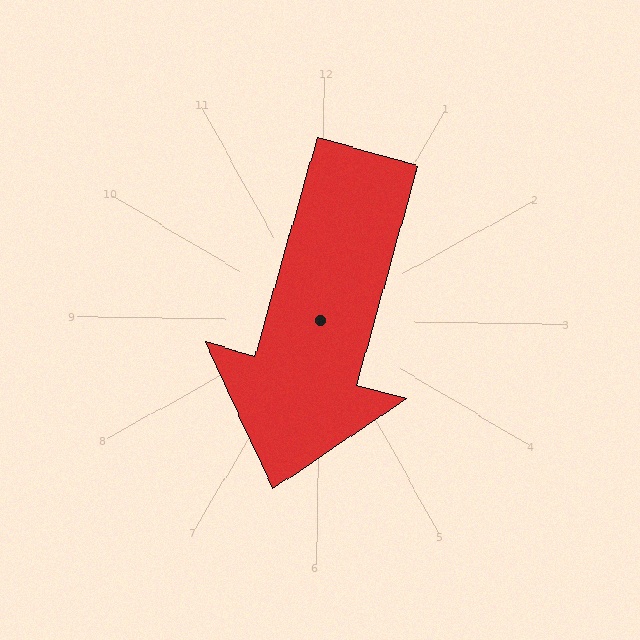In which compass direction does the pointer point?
South.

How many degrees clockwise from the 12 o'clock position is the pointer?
Approximately 195 degrees.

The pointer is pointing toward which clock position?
Roughly 6 o'clock.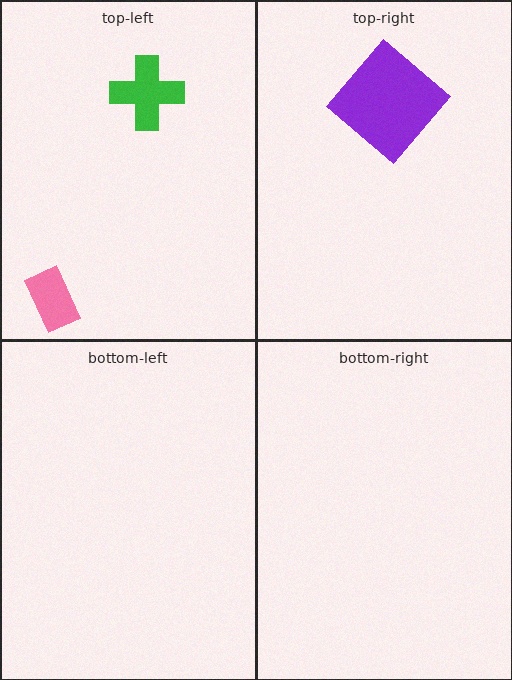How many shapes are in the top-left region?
2.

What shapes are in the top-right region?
The purple diamond.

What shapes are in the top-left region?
The green cross, the pink rectangle.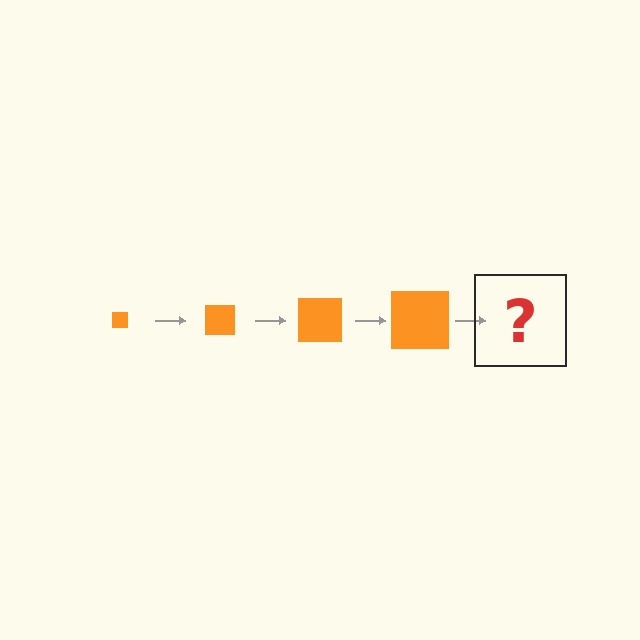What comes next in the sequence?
The next element should be an orange square, larger than the previous one.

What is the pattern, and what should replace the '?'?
The pattern is that the square gets progressively larger each step. The '?' should be an orange square, larger than the previous one.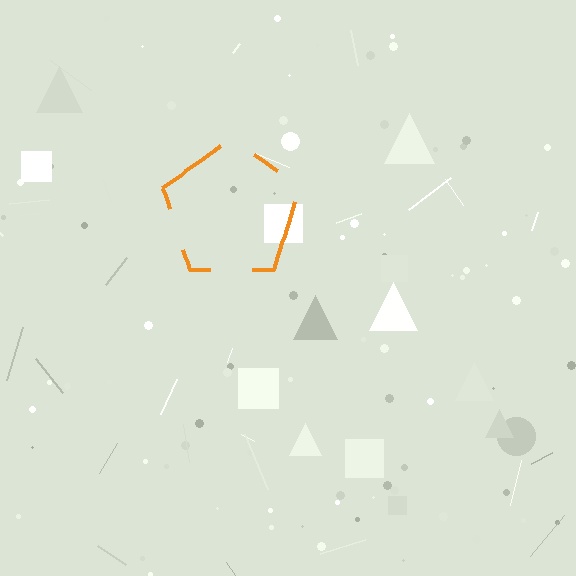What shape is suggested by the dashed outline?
The dashed outline suggests a pentagon.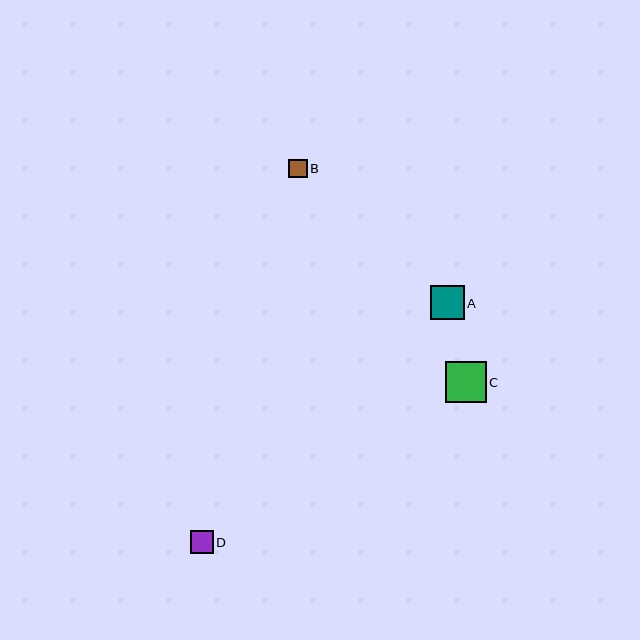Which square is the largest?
Square C is the largest with a size of approximately 41 pixels.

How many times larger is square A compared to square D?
Square A is approximately 1.5 times the size of square D.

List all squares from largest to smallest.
From largest to smallest: C, A, D, B.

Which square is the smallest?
Square B is the smallest with a size of approximately 19 pixels.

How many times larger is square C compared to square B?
Square C is approximately 2.2 times the size of square B.